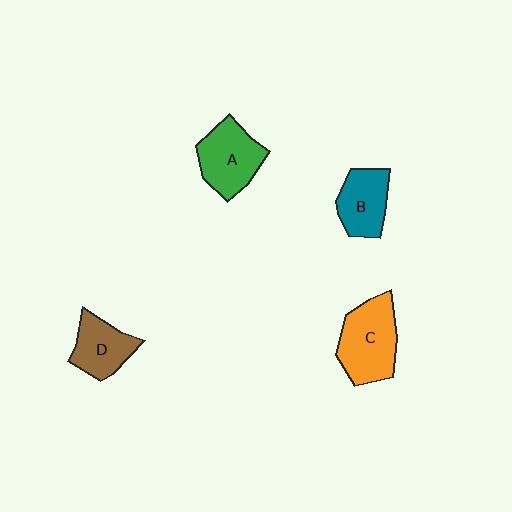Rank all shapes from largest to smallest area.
From largest to smallest: C (orange), A (green), B (teal), D (brown).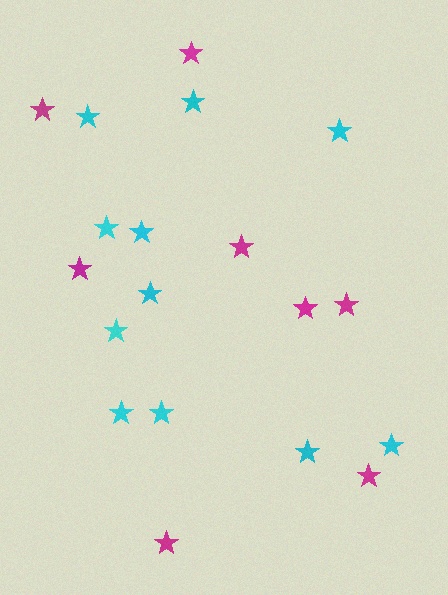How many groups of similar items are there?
There are 2 groups: one group of cyan stars (11) and one group of magenta stars (8).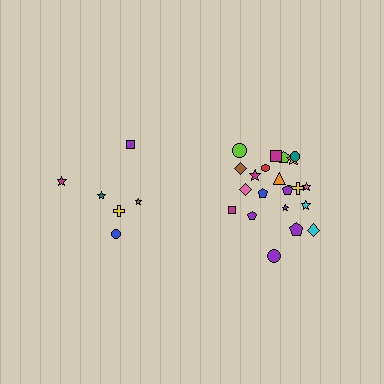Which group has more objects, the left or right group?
The right group.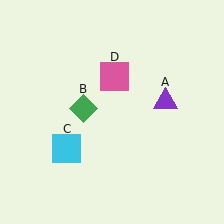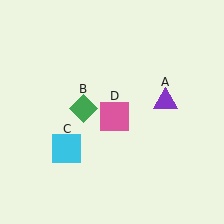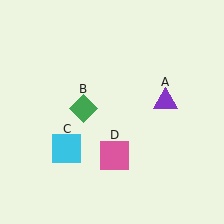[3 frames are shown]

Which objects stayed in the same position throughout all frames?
Purple triangle (object A) and green diamond (object B) and cyan square (object C) remained stationary.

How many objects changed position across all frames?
1 object changed position: pink square (object D).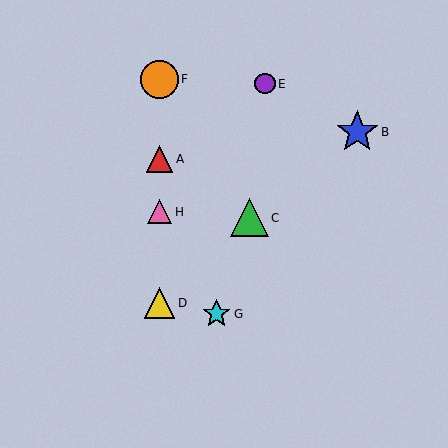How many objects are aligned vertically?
4 objects (A, D, F, H) are aligned vertically.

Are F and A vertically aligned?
Yes, both are at x≈159.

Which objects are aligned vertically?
Objects A, D, F, H are aligned vertically.